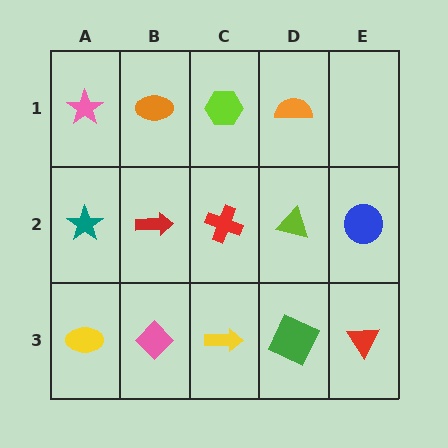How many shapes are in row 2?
5 shapes.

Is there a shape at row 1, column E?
No, that cell is empty.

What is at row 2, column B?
A red arrow.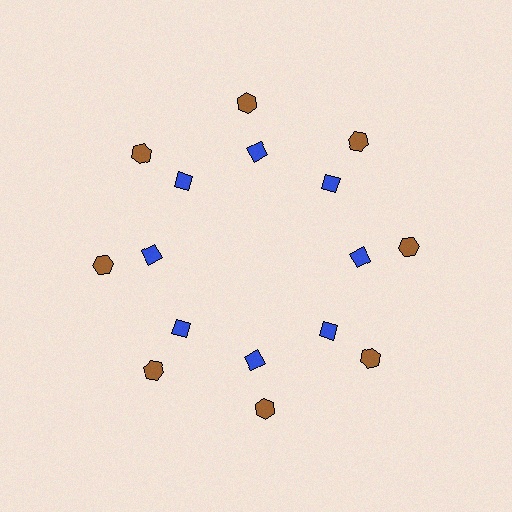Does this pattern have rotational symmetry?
Yes, this pattern has 8-fold rotational symmetry. It looks the same after rotating 45 degrees around the center.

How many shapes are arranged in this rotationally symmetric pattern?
There are 16 shapes, arranged in 8 groups of 2.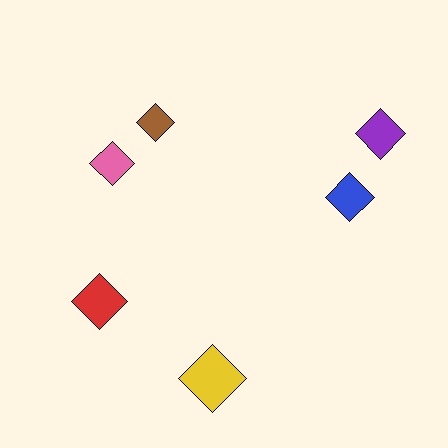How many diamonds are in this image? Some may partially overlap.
There are 6 diamonds.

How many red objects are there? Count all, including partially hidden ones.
There is 1 red object.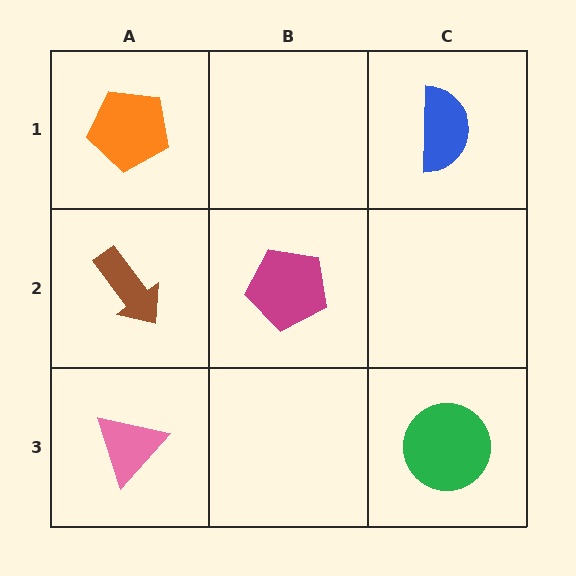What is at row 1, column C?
A blue semicircle.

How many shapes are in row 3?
2 shapes.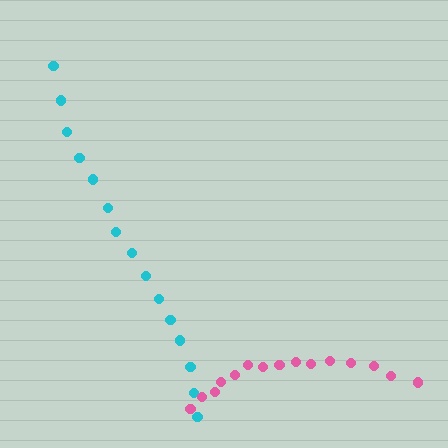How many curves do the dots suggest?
There are 2 distinct paths.